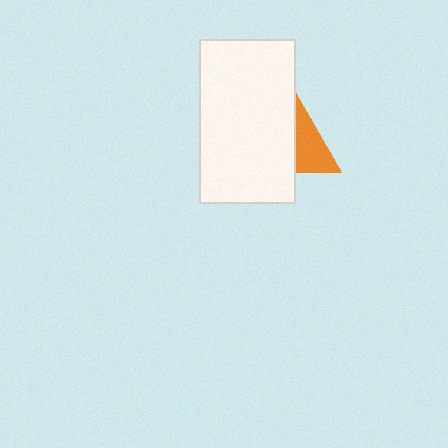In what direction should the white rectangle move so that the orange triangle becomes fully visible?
The white rectangle should move left. That is the shortest direction to clear the overlap and leave the orange triangle fully visible.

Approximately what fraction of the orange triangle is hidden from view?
Roughly 58% of the orange triangle is hidden behind the white rectangle.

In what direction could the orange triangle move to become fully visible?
The orange triangle could move right. That would shift it out from behind the white rectangle entirely.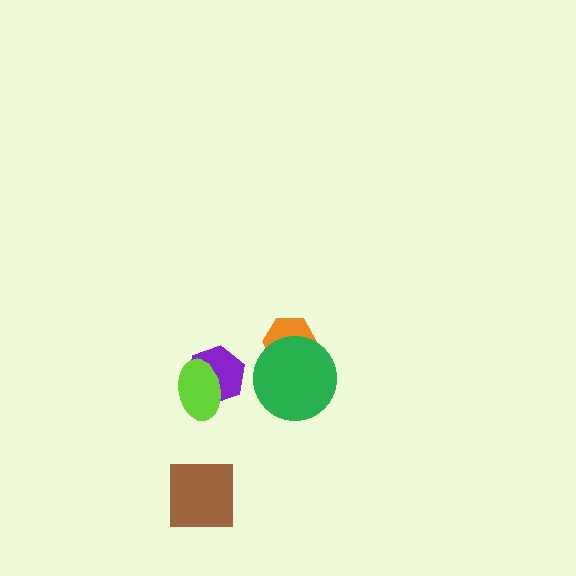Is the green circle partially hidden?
No, no other shape covers it.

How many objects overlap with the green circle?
1 object overlaps with the green circle.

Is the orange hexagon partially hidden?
Yes, it is partially covered by another shape.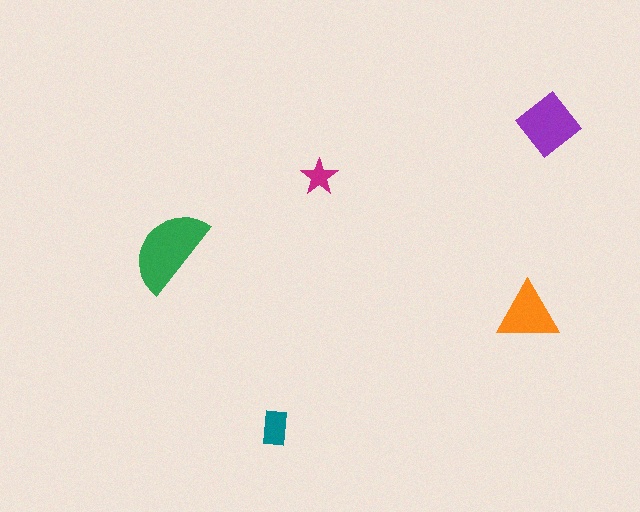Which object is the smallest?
The magenta star.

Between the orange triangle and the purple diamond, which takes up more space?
The purple diamond.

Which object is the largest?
The green semicircle.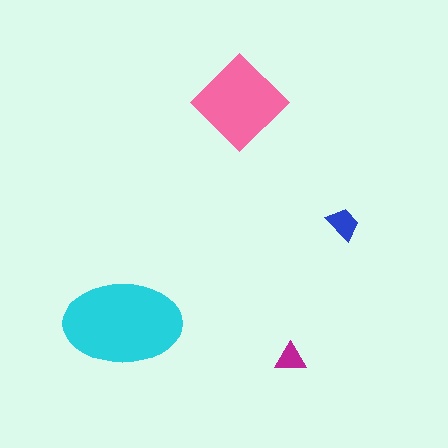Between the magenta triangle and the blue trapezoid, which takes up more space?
The blue trapezoid.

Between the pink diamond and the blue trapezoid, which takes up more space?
The pink diamond.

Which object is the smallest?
The magenta triangle.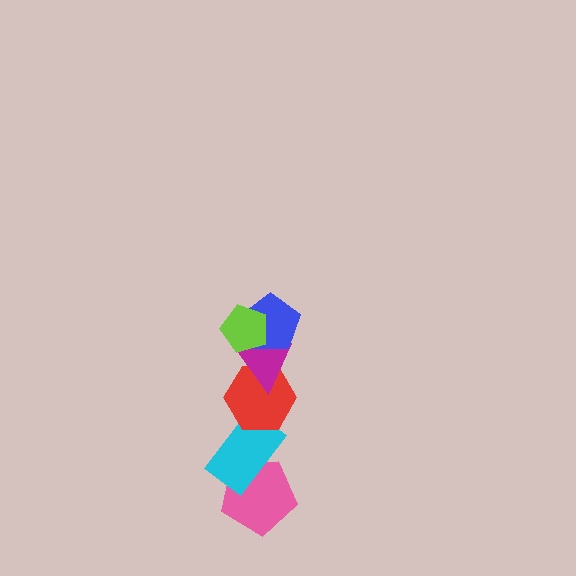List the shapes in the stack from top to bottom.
From top to bottom: the lime pentagon, the blue pentagon, the magenta triangle, the red hexagon, the cyan rectangle, the pink pentagon.